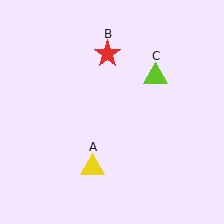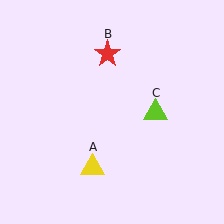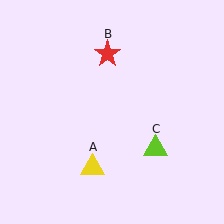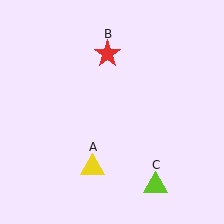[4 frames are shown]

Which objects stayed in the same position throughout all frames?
Yellow triangle (object A) and red star (object B) remained stationary.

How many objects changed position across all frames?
1 object changed position: lime triangle (object C).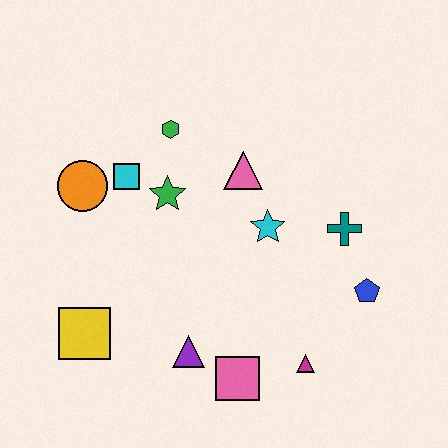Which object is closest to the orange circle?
The cyan square is closest to the orange circle.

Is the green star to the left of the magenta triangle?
Yes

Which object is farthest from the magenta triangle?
The orange circle is farthest from the magenta triangle.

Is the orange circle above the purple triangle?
Yes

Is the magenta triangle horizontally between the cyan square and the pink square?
No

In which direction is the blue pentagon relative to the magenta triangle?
The blue pentagon is above the magenta triangle.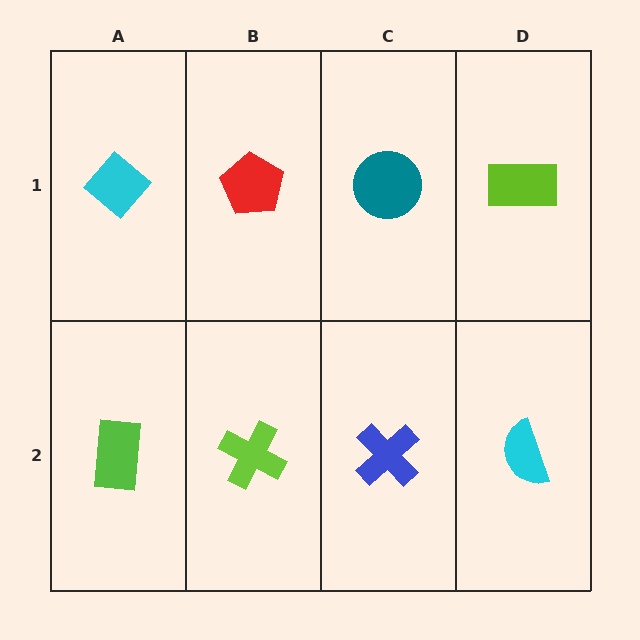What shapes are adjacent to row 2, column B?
A red pentagon (row 1, column B), a lime rectangle (row 2, column A), a blue cross (row 2, column C).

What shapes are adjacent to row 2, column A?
A cyan diamond (row 1, column A), a lime cross (row 2, column B).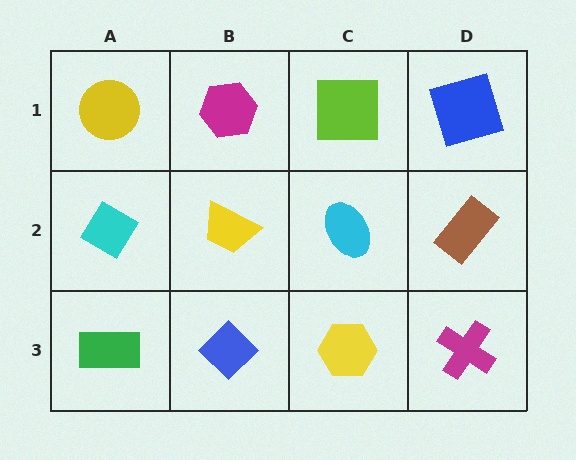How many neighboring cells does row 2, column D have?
3.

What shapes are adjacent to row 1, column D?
A brown rectangle (row 2, column D), a lime square (row 1, column C).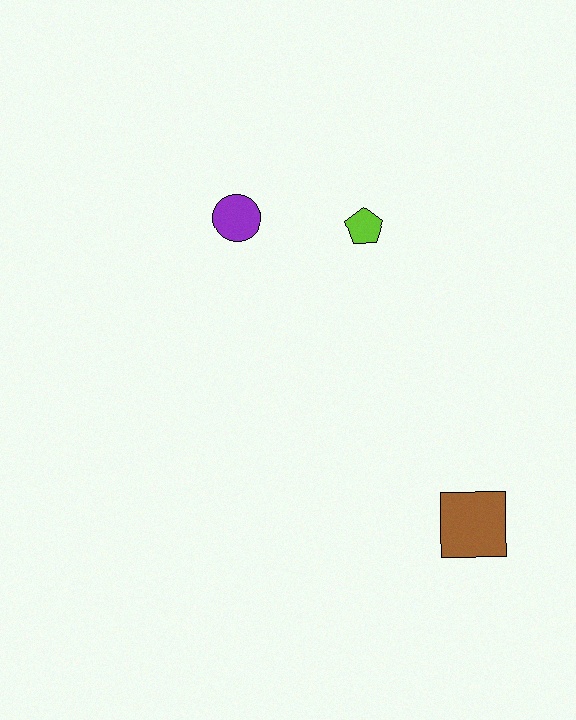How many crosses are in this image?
There are no crosses.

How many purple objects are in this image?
There is 1 purple object.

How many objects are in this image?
There are 3 objects.